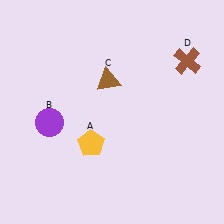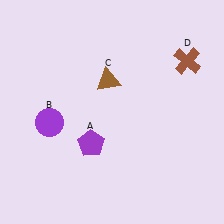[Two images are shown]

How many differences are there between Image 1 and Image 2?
There is 1 difference between the two images.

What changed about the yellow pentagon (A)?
In Image 1, A is yellow. In Image 2, it changed to purple.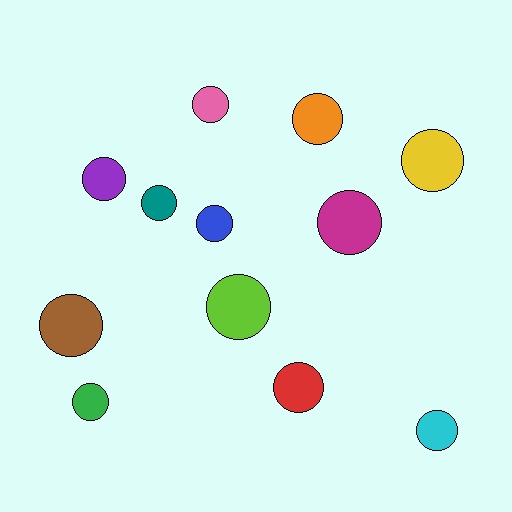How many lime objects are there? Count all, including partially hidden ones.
There is 1 lime object.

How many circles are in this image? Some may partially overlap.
There are 12 circles.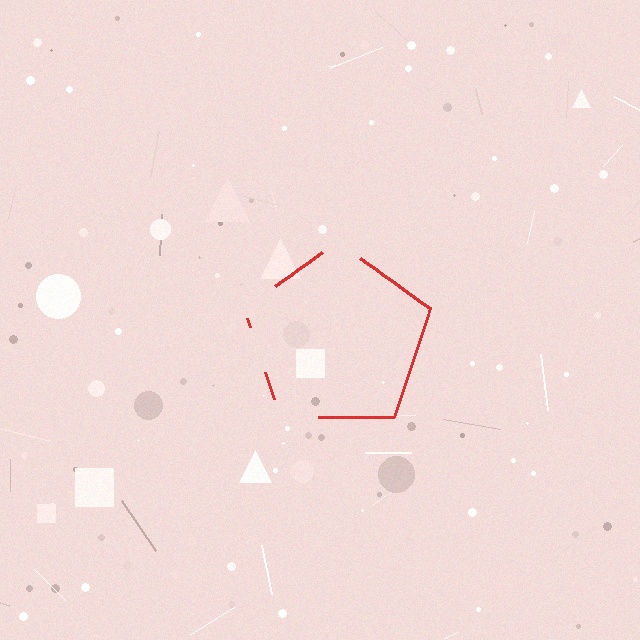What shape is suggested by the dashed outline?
The dashed outline suggests a pentagon.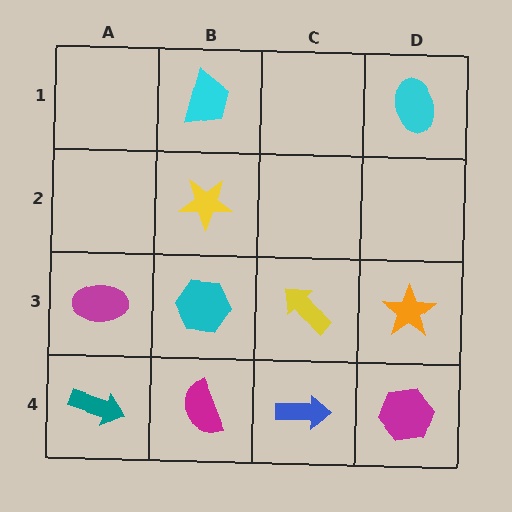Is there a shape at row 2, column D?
No, that cell is empty.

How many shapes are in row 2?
1 shape.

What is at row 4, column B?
A magenta semicircle.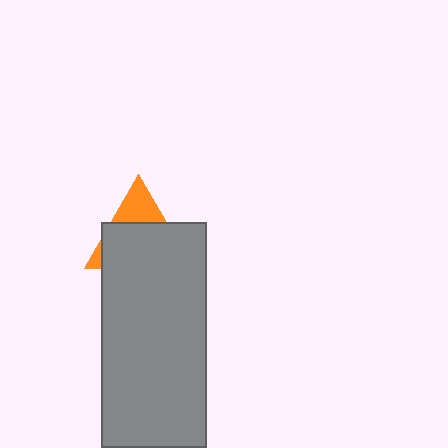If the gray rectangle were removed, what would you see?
You would see the complete orange triangle.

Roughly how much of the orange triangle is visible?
A small part of it is visible (roughly 30%).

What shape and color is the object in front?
The object in front is a gray rectangle.